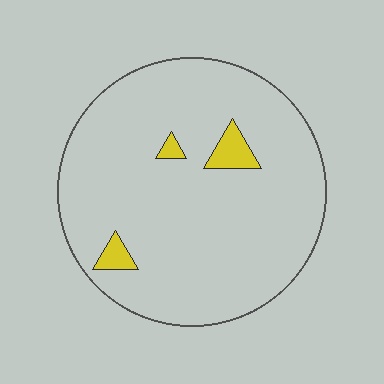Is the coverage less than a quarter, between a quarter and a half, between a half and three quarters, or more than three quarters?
Less than a quarter.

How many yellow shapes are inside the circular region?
3.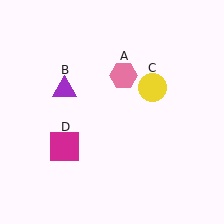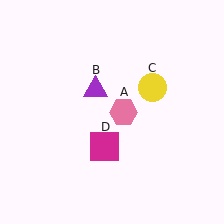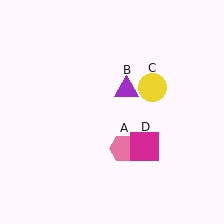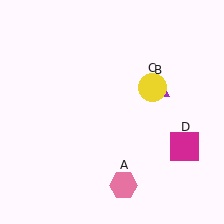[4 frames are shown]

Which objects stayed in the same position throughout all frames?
Yellow circle (object C) remained stationary.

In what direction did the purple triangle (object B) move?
The purple triangle (object B) moved right.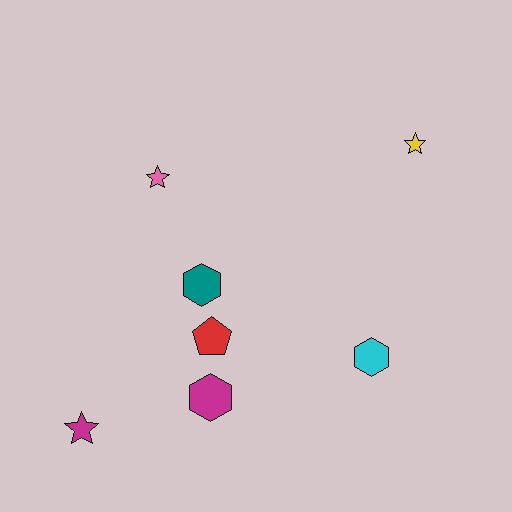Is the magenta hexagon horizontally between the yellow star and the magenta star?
Yes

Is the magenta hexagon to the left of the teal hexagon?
No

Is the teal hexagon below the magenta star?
No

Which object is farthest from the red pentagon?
The yellow star is farthest from the red pentagon.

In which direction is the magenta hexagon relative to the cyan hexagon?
The magenta hexagon is to the left of the cyan hexagon.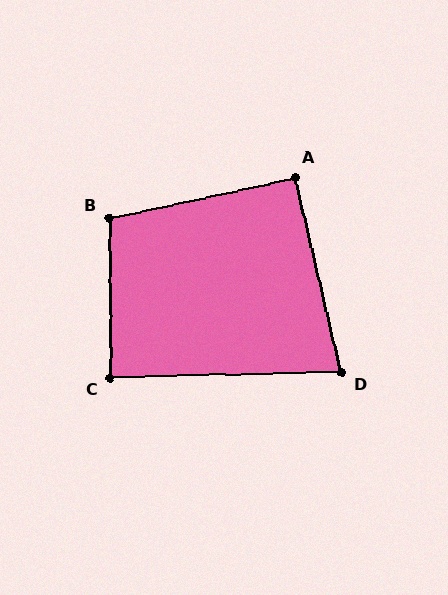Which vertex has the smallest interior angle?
D, at approximately 78 degrees.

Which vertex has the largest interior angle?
B, at approximately 102 degrees.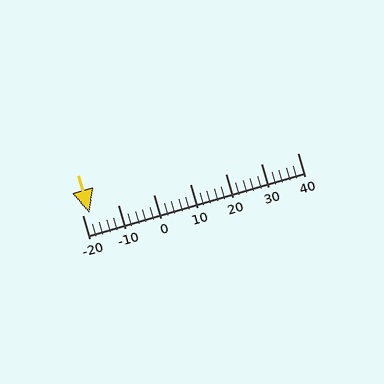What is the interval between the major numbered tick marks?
The major tick marks are spaced 10 units apart.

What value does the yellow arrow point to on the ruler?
The yellow arrow points to approximately -18.